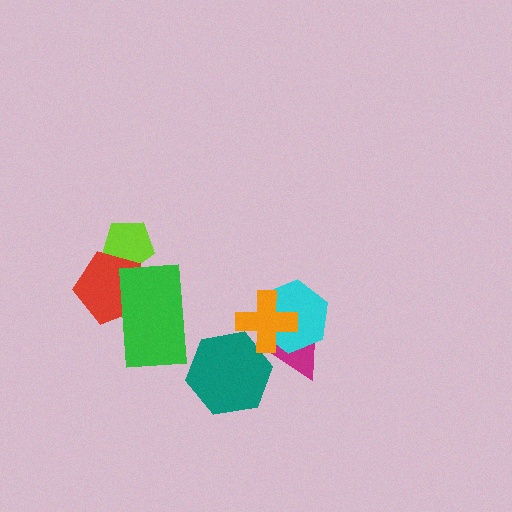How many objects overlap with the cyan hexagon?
2 objects overlap with the cyan hexagon.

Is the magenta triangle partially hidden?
Yes, it is partially covered by another shape.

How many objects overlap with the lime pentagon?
1 object overlaps with the lime pentagon.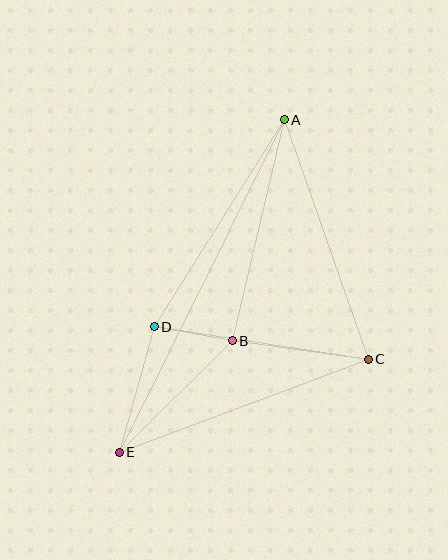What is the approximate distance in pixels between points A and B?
The distance between A and B is approximately 227 pixels.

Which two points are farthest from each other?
Points A and E are farthest from each other.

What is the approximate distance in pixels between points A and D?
The distance between A and D is approximately 245 pixels.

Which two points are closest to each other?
Points B and D are closest to each other.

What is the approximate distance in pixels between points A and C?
The distance between A and C is approximately 254 pixels.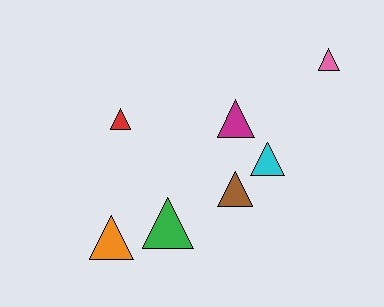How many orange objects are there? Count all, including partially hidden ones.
There is 1 orange object.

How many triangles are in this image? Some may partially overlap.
There are 7 triangles.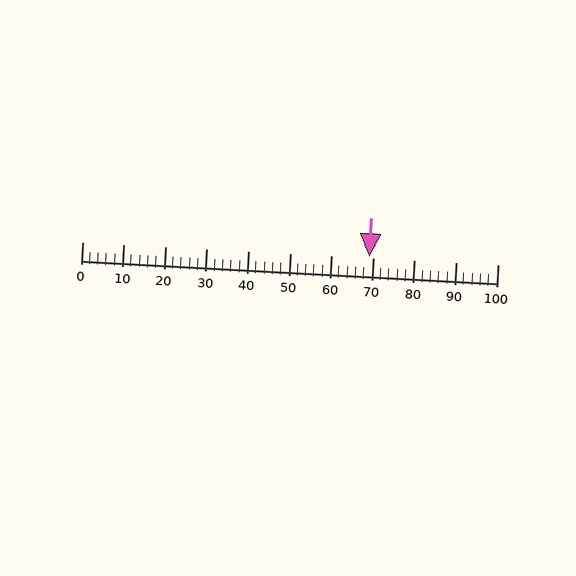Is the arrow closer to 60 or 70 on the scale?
The arrow is closer to 70.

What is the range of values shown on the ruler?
The ruler shows values from 0 to 100.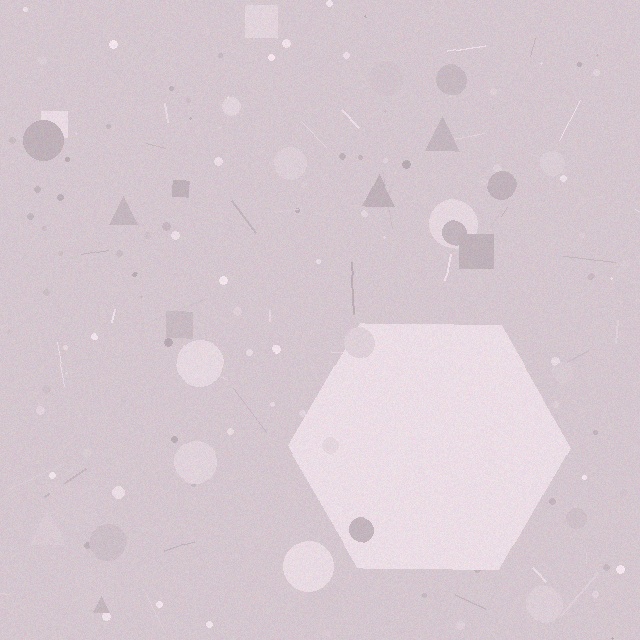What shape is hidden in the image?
A hexagon is hidden in the image.